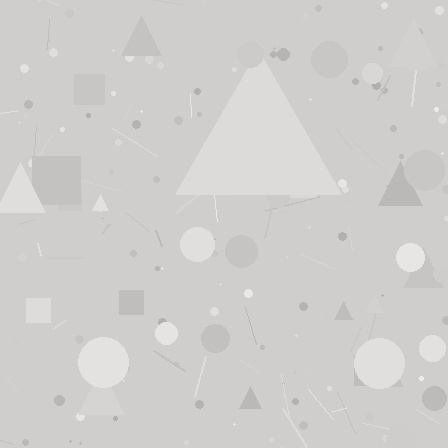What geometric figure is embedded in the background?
A triangle is embedded in the background.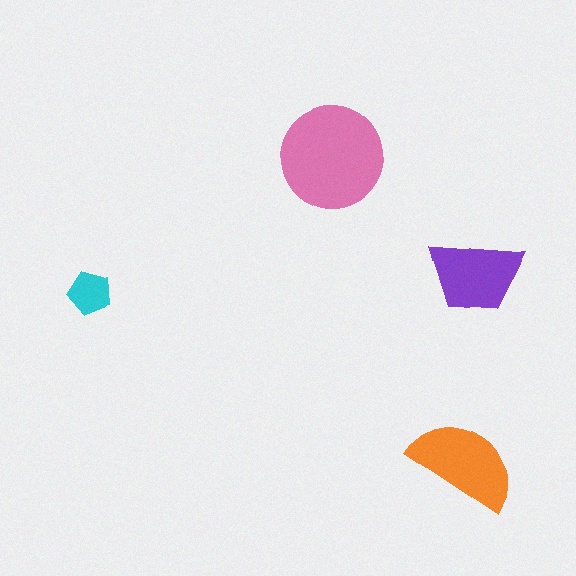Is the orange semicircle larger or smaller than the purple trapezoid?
Larger.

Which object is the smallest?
The cyan pentagon.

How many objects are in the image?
There are 4 objects in the image.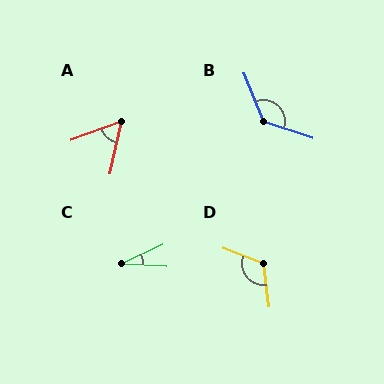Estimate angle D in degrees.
Approximately 118 degrees.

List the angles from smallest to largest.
C (28°), A (57°), D (118°), B (130°).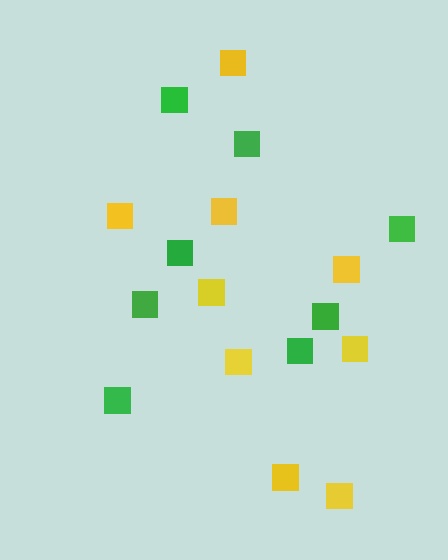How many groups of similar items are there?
There are 2 groups: one group of yellow squares (9) and one group of green squares (8).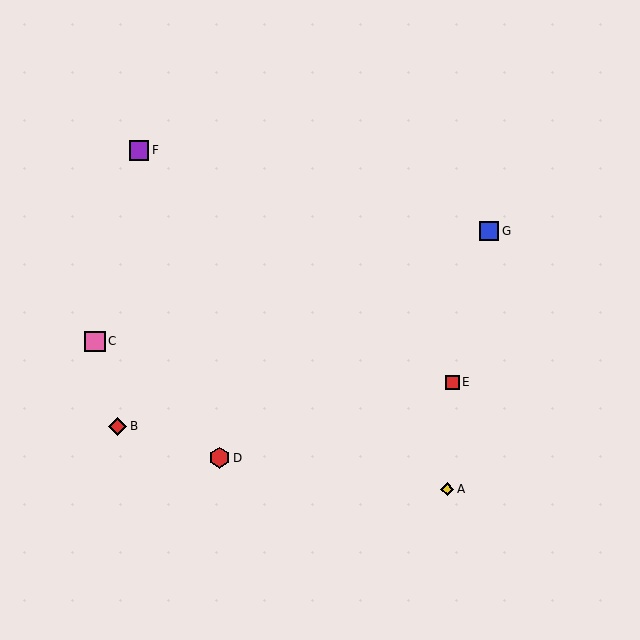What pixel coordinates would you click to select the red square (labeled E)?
Click at (453, 382) to select the red square E.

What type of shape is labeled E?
Shape E is a red square.